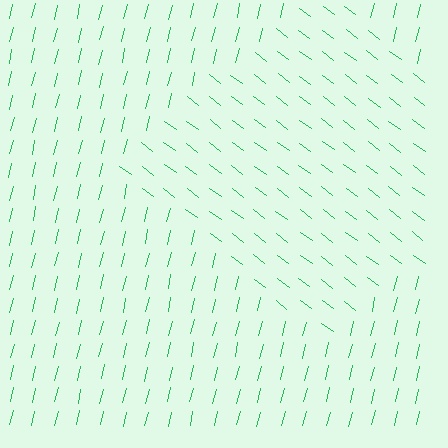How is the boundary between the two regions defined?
The boundary is defined purely by a change in line orientation (approximately 66 degrees difference). All lines are the same color and thickness.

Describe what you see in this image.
The image is filled with small green line segments. A diamond region in the image has lines oriented differently from the surrounding lines, creating a visible texture boundary.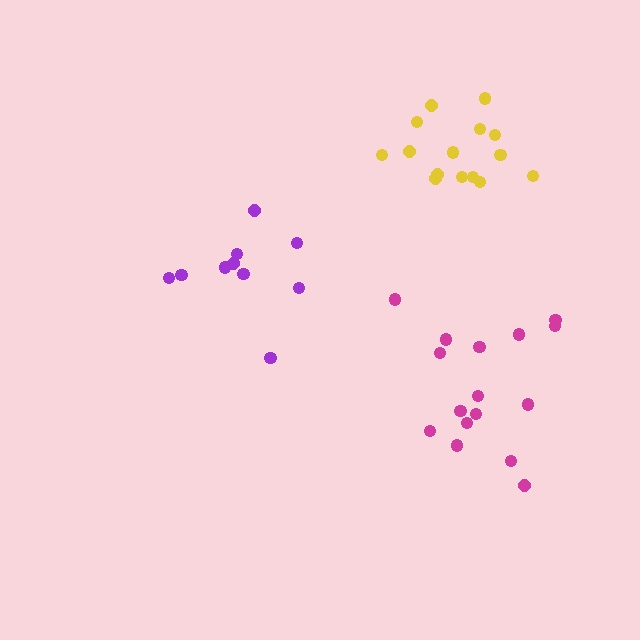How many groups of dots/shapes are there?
There are 3 groups.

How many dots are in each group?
Group 1: 10 dots, Group 2: 16 dots, Group 3: 15 dots (41 total).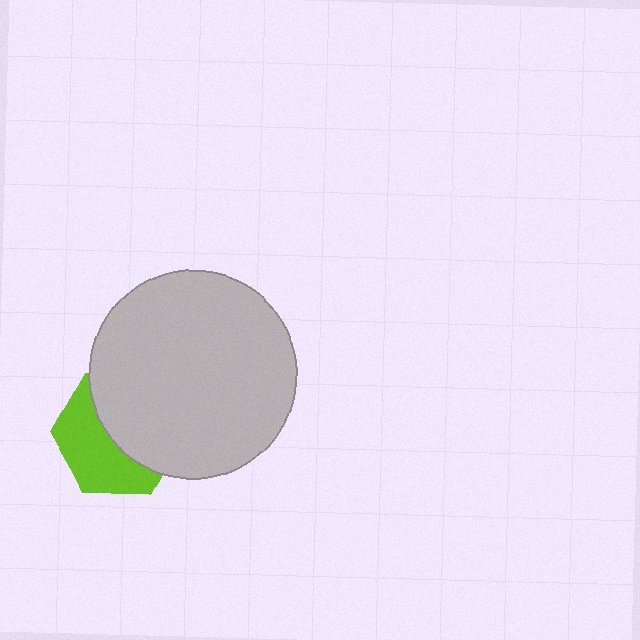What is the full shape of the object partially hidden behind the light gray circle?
The partially hidden object is a lime hexagon.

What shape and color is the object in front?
The object in front is a light gray circle.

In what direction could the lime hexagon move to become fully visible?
The lime hexagon could move toward the lower-left. That would shift it out from behind the light gray circle entirely.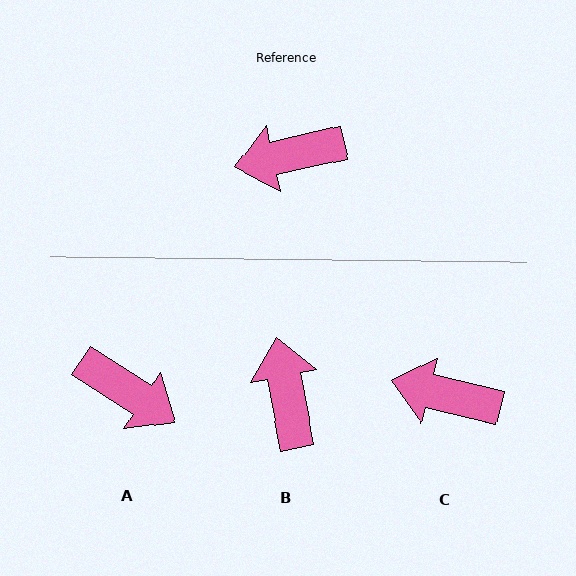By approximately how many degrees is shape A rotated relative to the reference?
Approximately 134 degrees counter-clockwise.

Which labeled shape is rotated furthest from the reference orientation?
A, about 134 degrees away.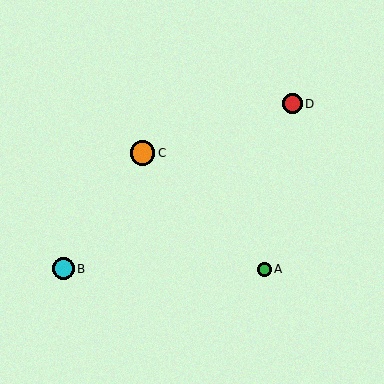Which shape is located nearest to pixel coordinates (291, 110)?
The red circle (labeled D) at (293, 104) is nearest to that location.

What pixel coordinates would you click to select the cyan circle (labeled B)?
Click at (64, 269) to select the cyan circle B.